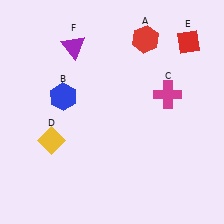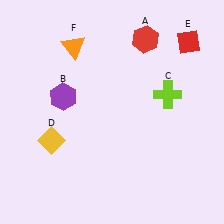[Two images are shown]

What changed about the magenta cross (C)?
In Image 1, C is magenta. In Image 2, it changed to lime.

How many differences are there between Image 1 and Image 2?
There are 3 differences between the two images.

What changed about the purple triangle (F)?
In Image 1, F is purple. In Image 2, it changed to orange.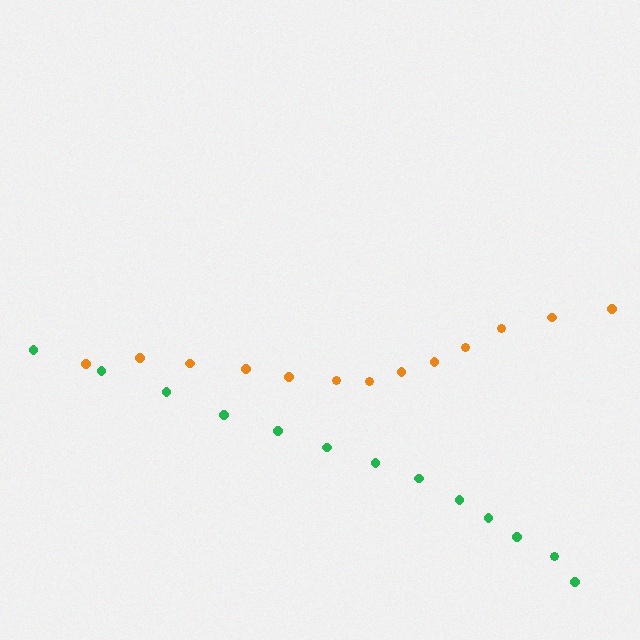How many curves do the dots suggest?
There are 2 distinct paths.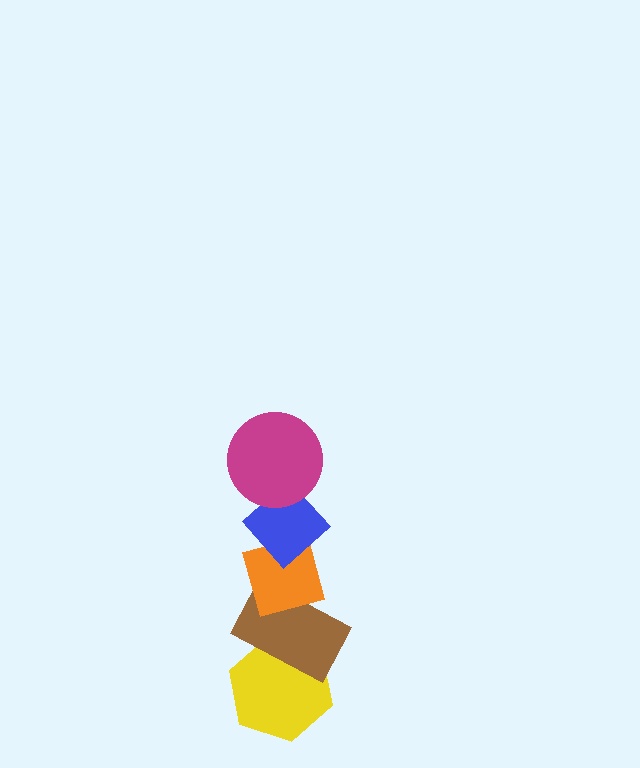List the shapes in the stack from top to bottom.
From top to bottom: the magenta circle, the blue diamond, the orange square, the brown rectangle, the yellow hexagon.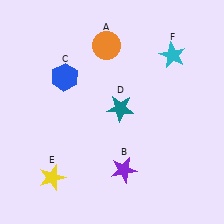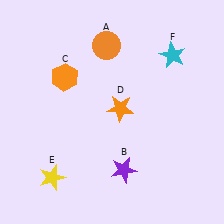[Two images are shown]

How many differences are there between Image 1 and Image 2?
There are 2 differences between the two images.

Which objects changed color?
C changed from blue to orange. D changed from teal to orange.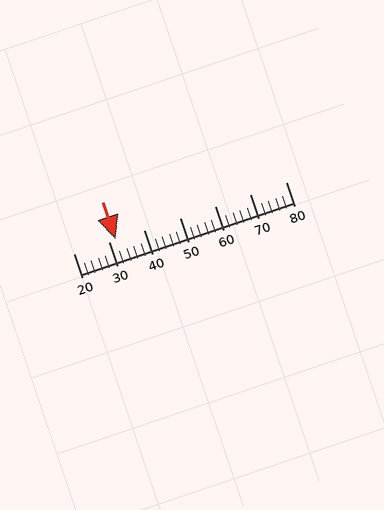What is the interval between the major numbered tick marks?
The major tick marks are spaced 10 units apart.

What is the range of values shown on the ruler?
The ruler shows values from 20 to 80.